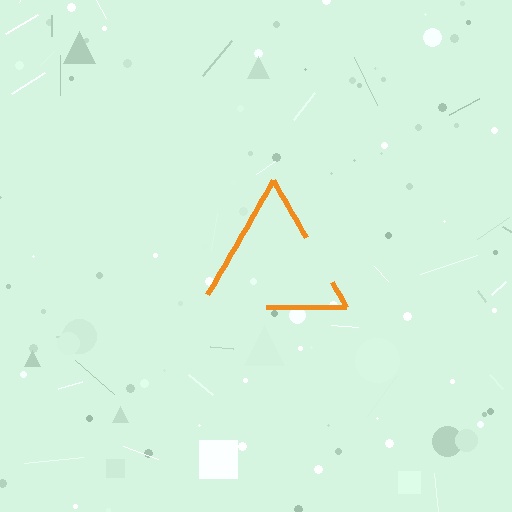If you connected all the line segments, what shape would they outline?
They would outline a triangle.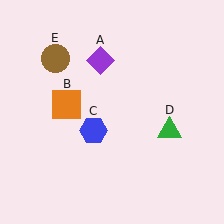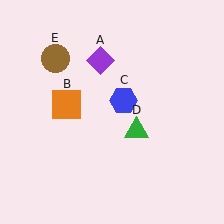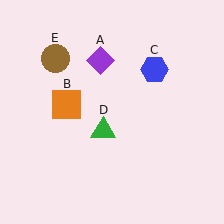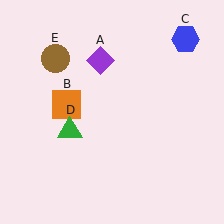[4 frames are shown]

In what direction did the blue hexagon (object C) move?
The blue hexagon (object C) moved up and to the right.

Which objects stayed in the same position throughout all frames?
Purple diamond (object A) and orange square (object B) and brown circle (object E) remained stationary.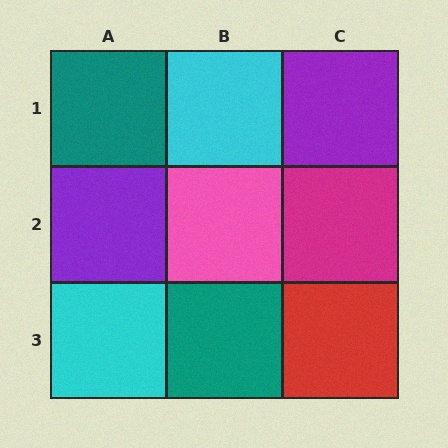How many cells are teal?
2 cells are teal.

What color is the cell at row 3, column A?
Cyan.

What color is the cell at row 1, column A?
Teal.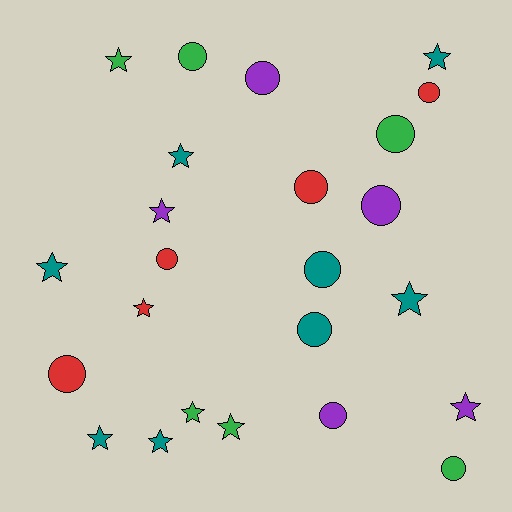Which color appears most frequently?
Teal, with 8 objects.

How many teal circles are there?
There are 2 teal circles.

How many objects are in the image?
There are 24 objects.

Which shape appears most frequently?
Circle, with 12 objects.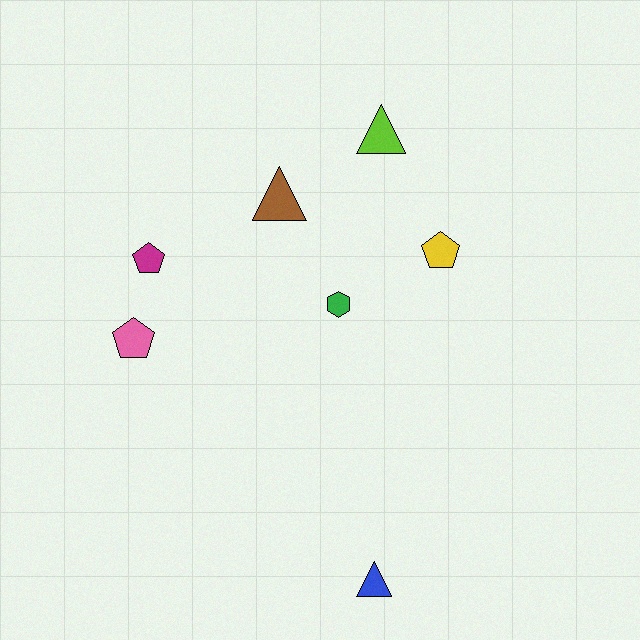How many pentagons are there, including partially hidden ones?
There are 3 pentagons.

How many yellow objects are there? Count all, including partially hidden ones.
There is 1 yellow object.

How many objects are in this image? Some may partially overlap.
There are 7 objects.